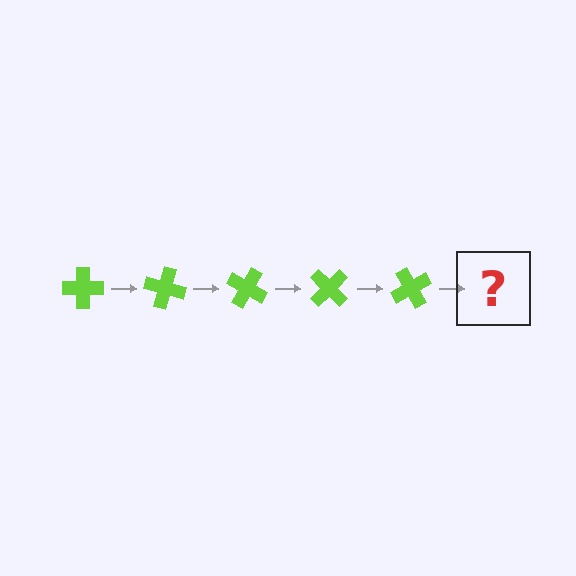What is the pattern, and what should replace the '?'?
The pattern is that the cross rotates 15 degrees each step. The '?' should be a lime cross rotated 75 degrees.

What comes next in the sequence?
The next element should be a lime cross rotated 75 degrees.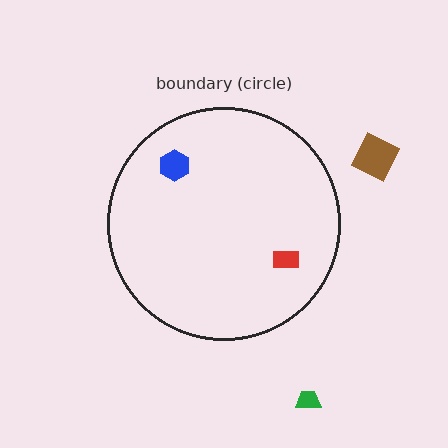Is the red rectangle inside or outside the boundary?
Inside.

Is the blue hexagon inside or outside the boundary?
Inside.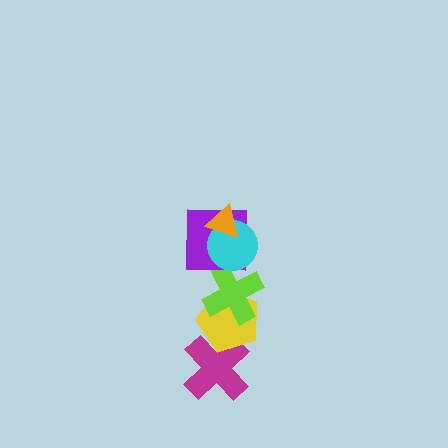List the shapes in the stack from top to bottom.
From top to bottom: the orange triangle, the cyan circle, the purple square, the lime cross, the yellow pentagon, the magenta cross.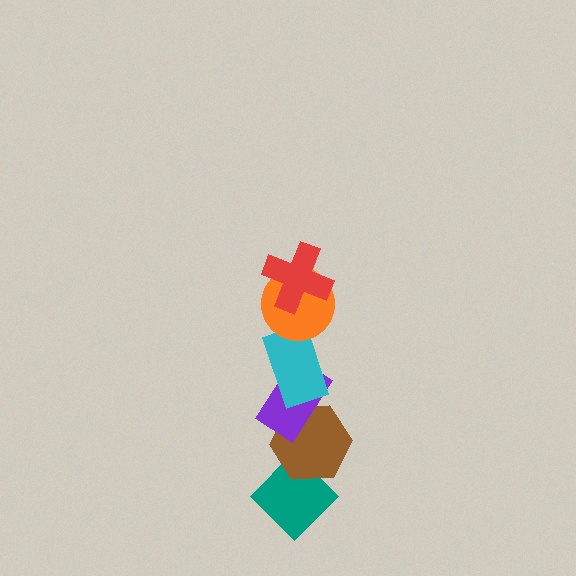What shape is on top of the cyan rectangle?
The orange circle is on top of the cyan rectangle.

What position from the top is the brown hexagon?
The brown hexagon is 5th from the top.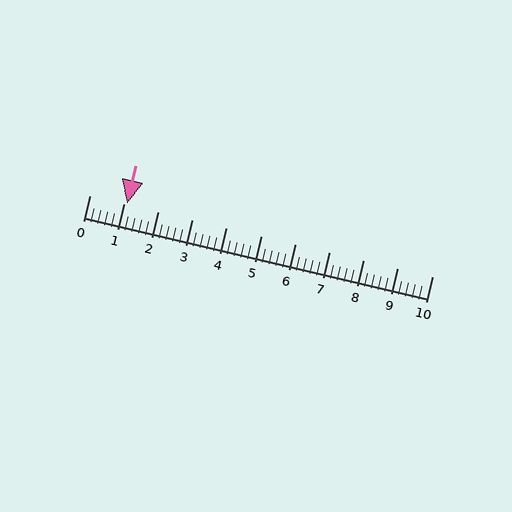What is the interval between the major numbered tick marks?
The major tick marks are spaced 1 units apart.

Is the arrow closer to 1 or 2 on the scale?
The arrow is closer to 1.